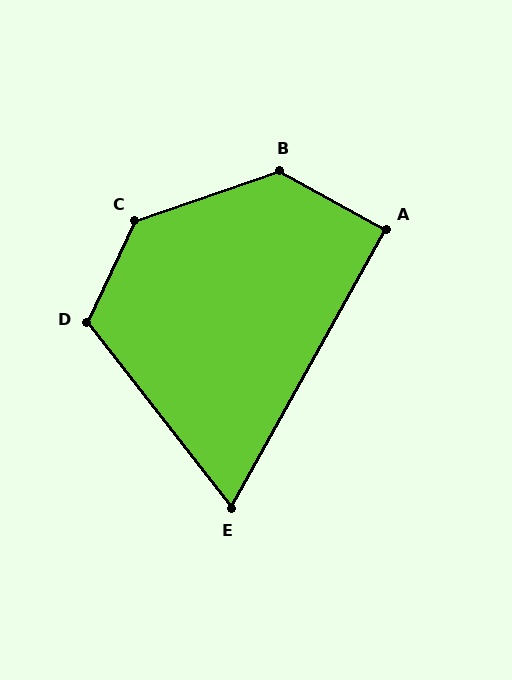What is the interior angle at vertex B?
Approximately 132 degrees (obtuse).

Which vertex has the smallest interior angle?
E, at approximately 67 degrees.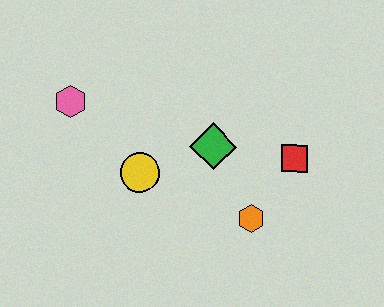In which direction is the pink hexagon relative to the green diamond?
The pink hexagon is to the left of the green diamond.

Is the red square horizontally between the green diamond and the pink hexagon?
No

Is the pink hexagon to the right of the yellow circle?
No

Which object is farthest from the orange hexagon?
The pink hexagon is farthest from the orange hexagon.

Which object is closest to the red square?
The orange hexagon is closest to the red square.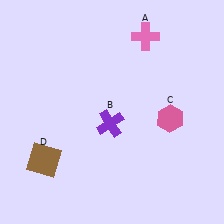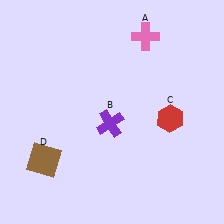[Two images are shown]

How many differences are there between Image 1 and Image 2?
There is 1 difference between the two images.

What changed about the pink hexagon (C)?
In Image 1, C is pink. In Image 2, it changed to red.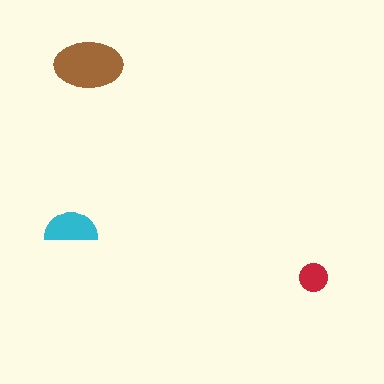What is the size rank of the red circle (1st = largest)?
3rd.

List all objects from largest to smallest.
The brown ellipse, the cyan semicircle, the red circle.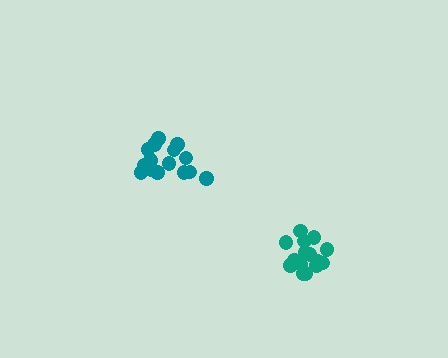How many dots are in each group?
Group 1: 15 dots, Group 2: 15 dots (30 total).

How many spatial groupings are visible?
There are 2 spatial groupings.